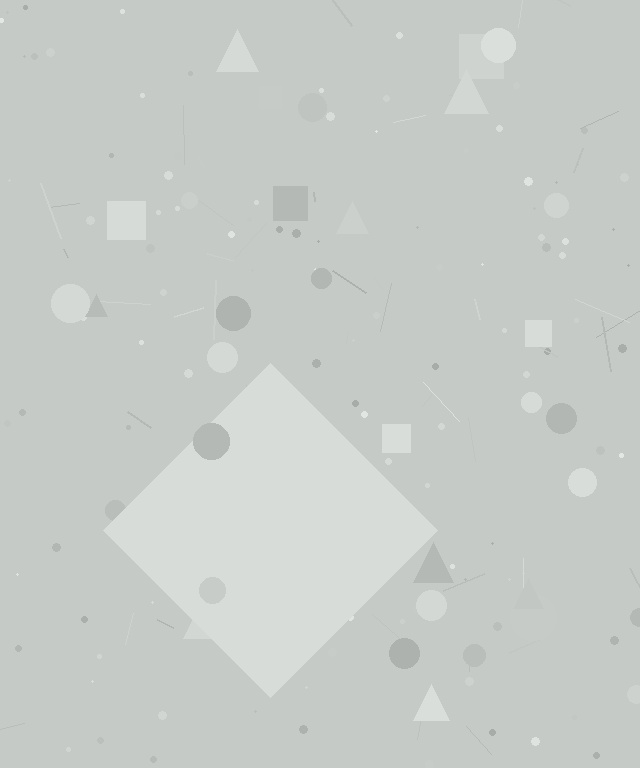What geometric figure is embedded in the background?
A diamond is embedded in the background.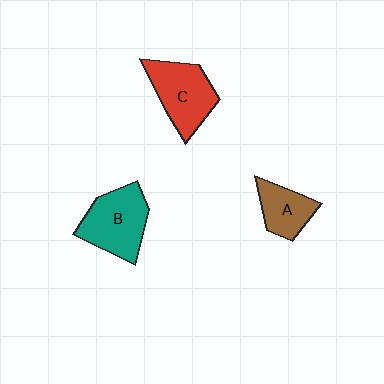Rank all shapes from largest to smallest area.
From largest to smallest: B (teal), C (red), A (brown).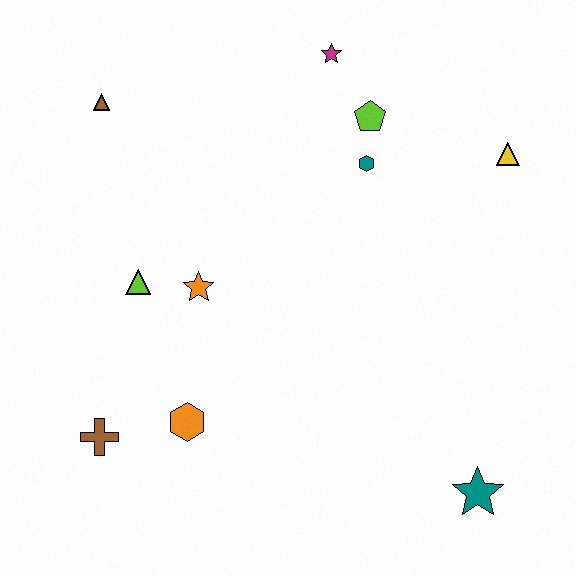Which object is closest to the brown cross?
The orange hexagon is closest to the brown cross.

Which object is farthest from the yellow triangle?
The brown cross is farthest from the yellow triangle.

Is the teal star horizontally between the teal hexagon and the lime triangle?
No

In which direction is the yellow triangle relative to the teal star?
The yellow triangle is above the teal star.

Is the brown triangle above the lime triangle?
Yes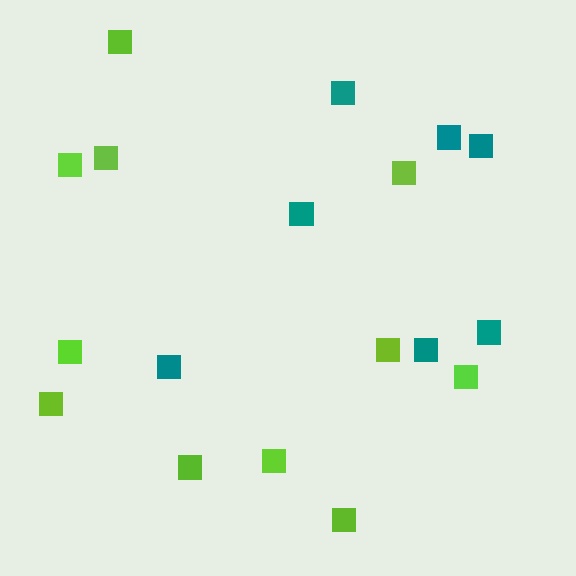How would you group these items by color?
There are 2 groups: one group of teal squares (7) and one group of lime squares (11).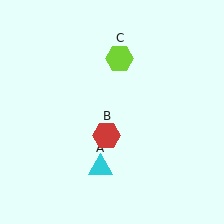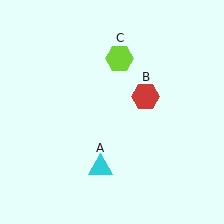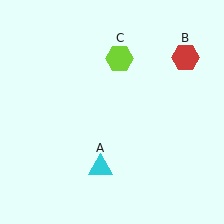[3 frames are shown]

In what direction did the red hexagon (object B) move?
The red hexagon (object B) moved up and to the right.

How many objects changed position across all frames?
1 object changed position: red hexagon (object B).